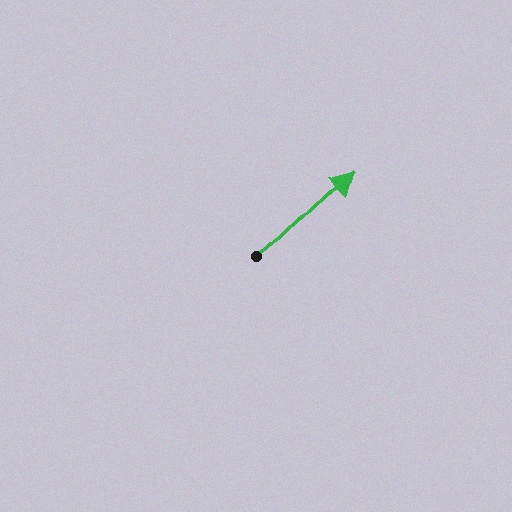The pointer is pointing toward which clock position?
Roughly 2 o'clock.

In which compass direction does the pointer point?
Northeast.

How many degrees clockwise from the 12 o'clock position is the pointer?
Approximately 48 degrees.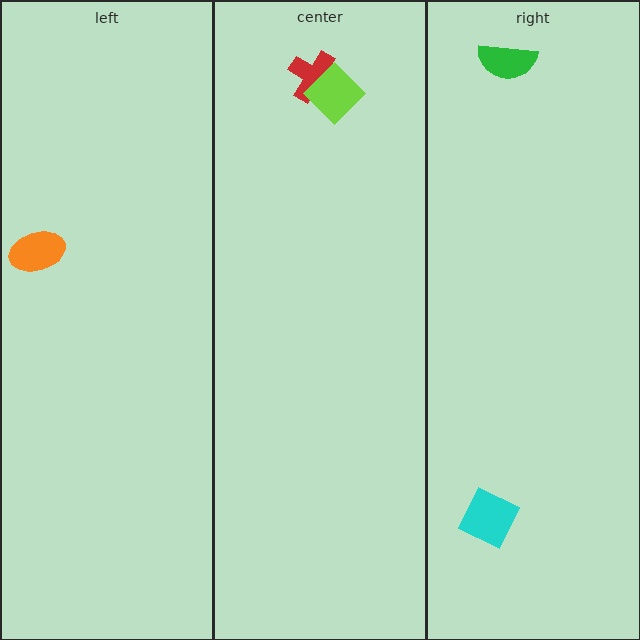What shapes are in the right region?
The cyan square, the green semicircle.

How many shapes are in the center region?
2.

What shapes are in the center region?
The red cross, the lime diamond.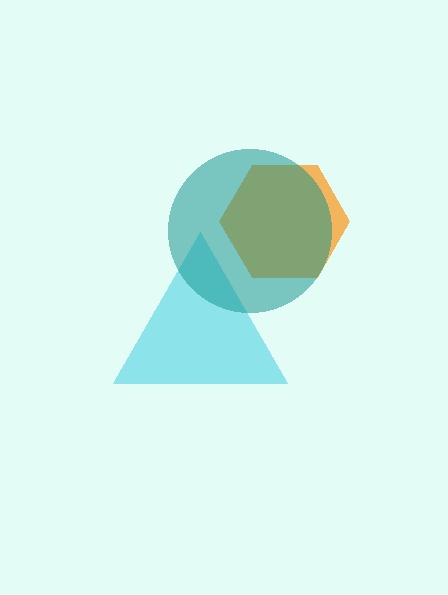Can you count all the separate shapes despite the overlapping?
Yes, there are 3 separate shapes.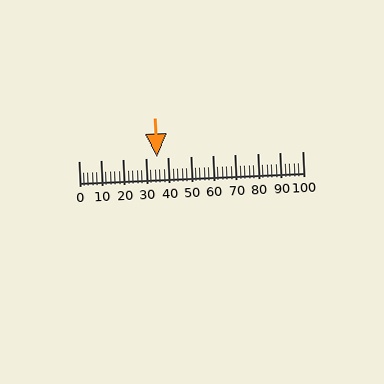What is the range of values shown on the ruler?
The ruler shows values from 0 to 100.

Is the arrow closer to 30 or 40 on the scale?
The arrow is closer to 30.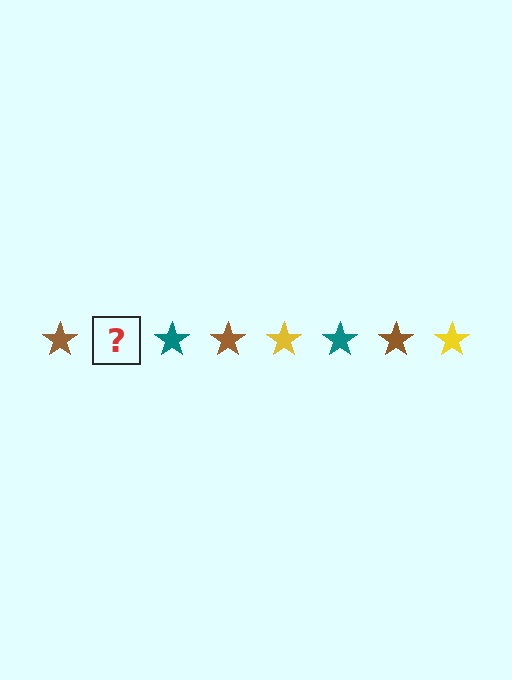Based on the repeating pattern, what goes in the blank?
The blank should be a yellow star.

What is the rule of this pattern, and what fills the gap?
The rule is that the pattern cycles through brown, yellow, teal stars. The gap should be filled with a yellow star.